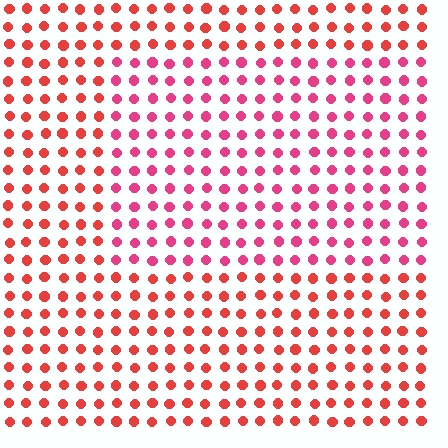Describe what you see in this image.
The image is filled with small red elements in a uniform arrangement. A rectangle-shaped region is visible where the elements are tinted to a slightly different hue, forming a subtle color boundary.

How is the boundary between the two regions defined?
The boundary is defined purely by a slight shift in hue (about 28 degrees). Spacing, size, and orientation are identical on both sides.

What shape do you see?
I see a rectangle.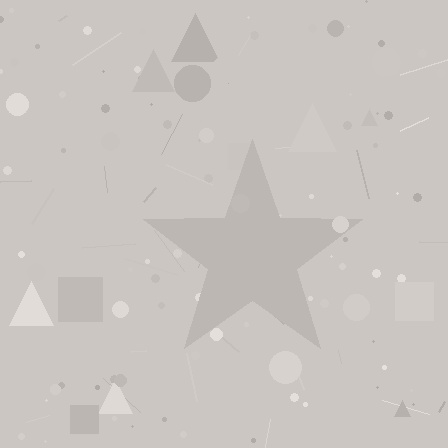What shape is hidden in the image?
A star is hidden in the image.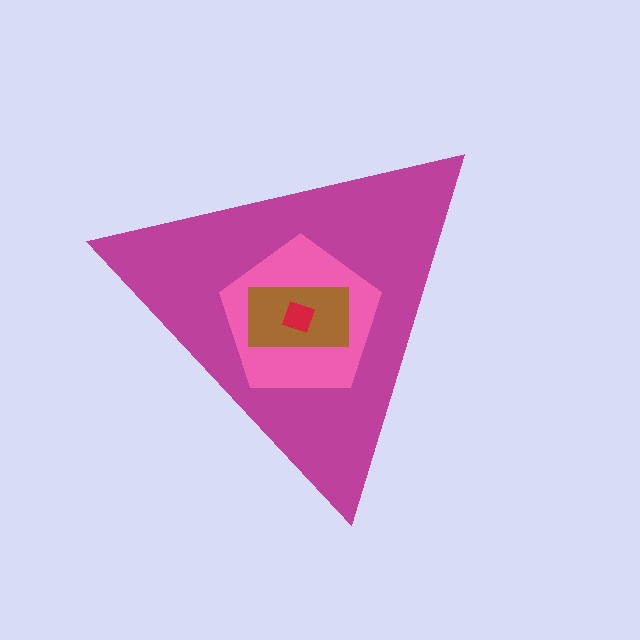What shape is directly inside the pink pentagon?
The brown rectangle.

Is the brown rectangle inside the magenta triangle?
Yes.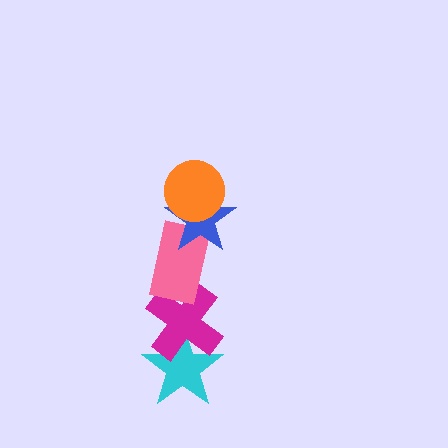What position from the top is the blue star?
The blue star is 2nd from the top.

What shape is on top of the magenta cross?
The pink rectangle is on top of the magenta cross.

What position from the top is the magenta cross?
The magenta cross is 4th from the top.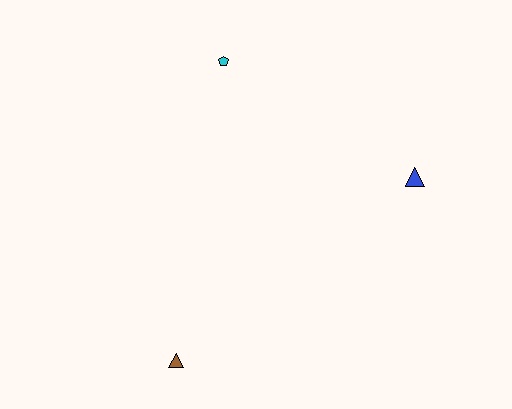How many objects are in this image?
There are 3 objects.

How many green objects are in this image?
There are no green objects.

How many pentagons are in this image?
There is 1 pentagon.